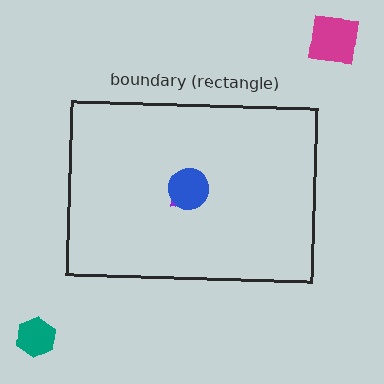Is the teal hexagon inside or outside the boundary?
Outside.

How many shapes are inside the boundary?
2 inside, 2 outside.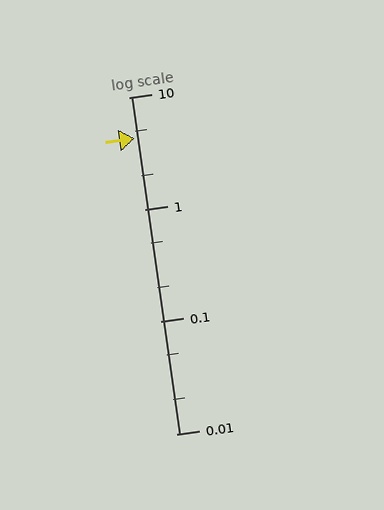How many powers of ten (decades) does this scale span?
The scale spans 3 decades, from 0.01 to 10.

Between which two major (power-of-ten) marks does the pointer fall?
The pointer is between 1 and 10.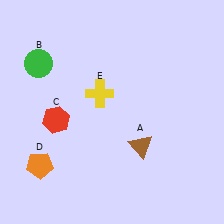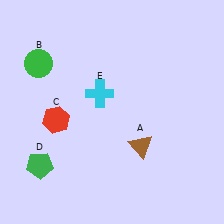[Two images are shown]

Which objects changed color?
D changed from orange to green. E changed from yellow to cyan.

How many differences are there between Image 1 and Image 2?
There are 2 differences between the two images.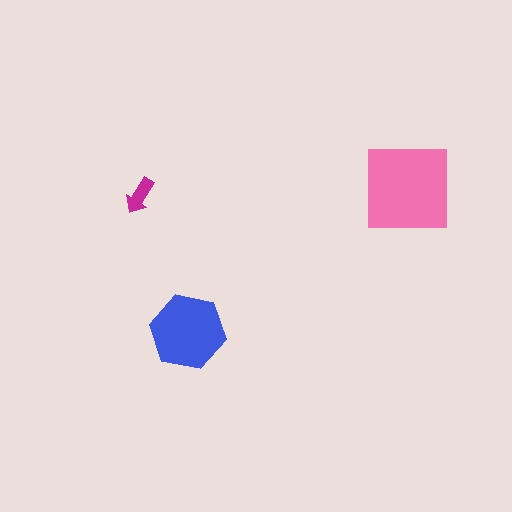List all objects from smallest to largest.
The magenta arrow, the blue hexagon, the pink square.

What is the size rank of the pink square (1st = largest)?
1st.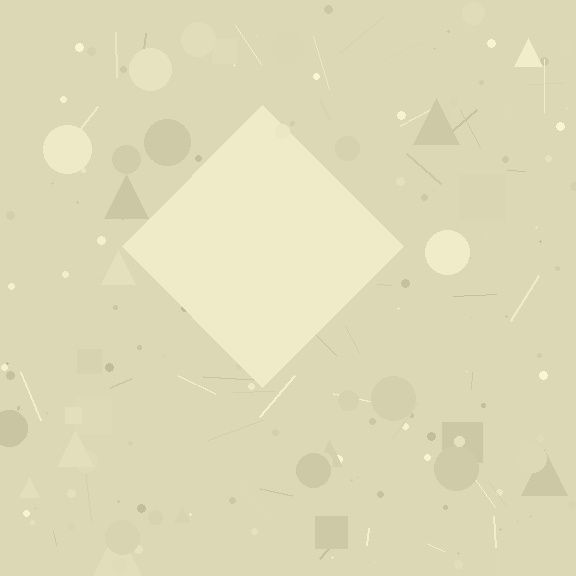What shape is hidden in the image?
A diamond is hidden in the image.